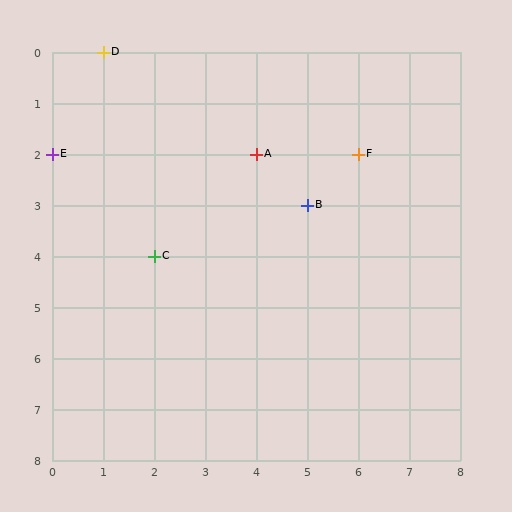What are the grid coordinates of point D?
Point D is at grid coordinates (1, 0).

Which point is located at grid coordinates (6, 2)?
Point F is at (6, 2).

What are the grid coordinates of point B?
Point B is at grid coordinates (5, 3).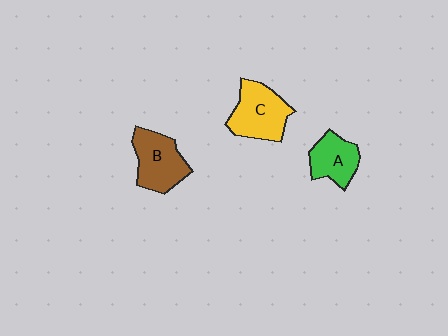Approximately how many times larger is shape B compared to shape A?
Approximately 1.3 times.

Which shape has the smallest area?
Shape A (green).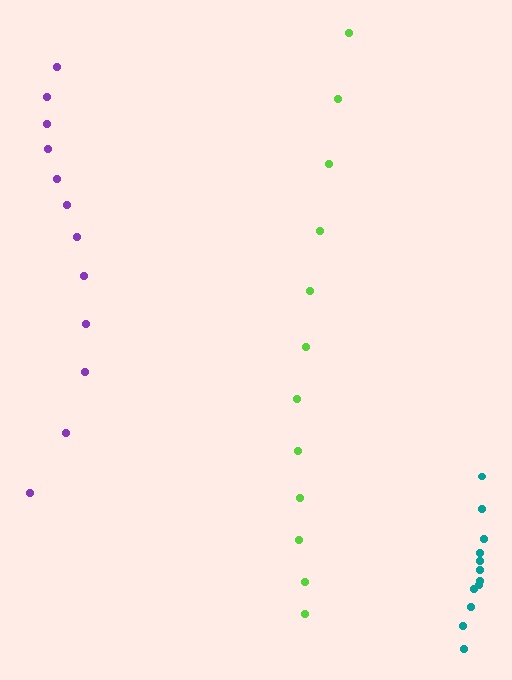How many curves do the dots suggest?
There are 3 distinct paths.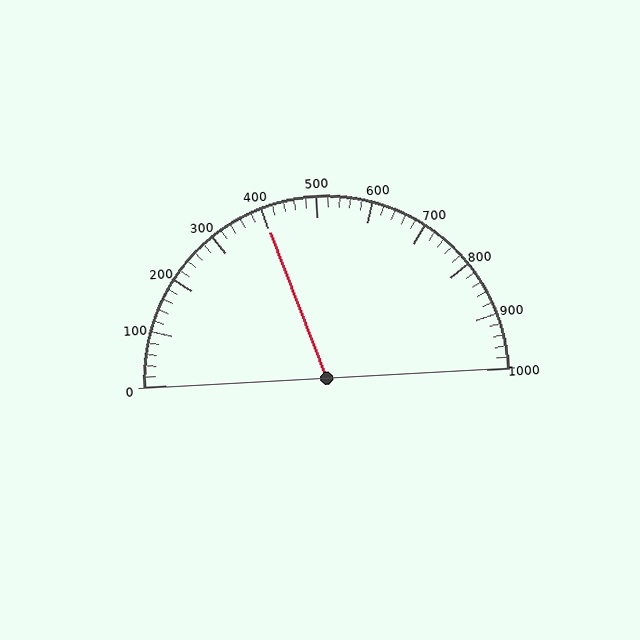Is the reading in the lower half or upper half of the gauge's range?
The reading is in the lower half of the range (0 to 1000).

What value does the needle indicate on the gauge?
The needle indicates approximately 400.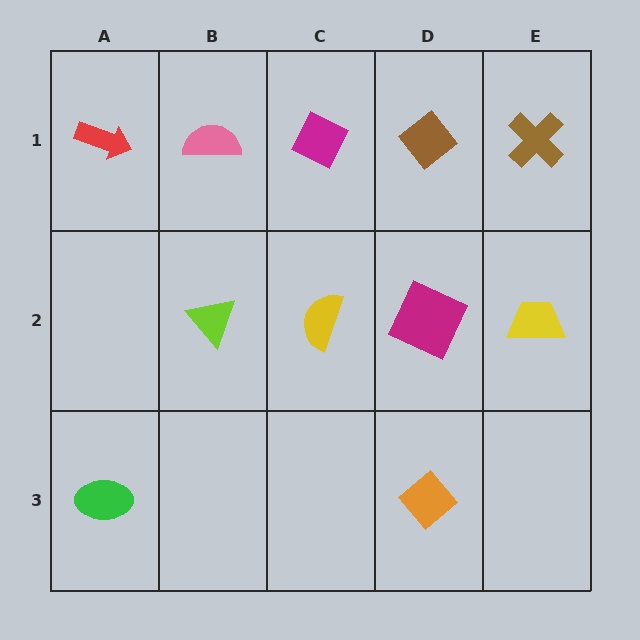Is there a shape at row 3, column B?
No, that cell is empty.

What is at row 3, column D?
An orange diamond.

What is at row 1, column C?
A magenta diamond.